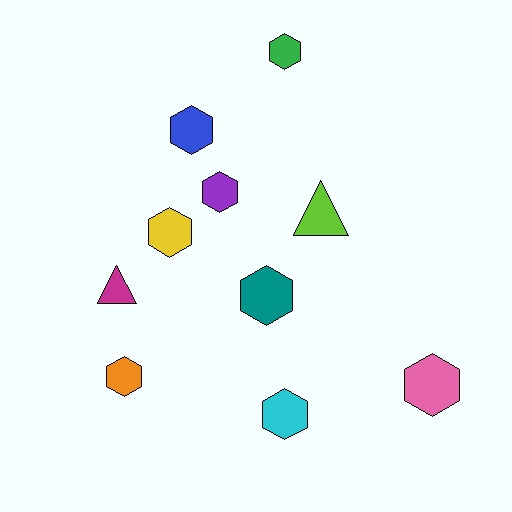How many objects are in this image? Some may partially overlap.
There are 10 objects.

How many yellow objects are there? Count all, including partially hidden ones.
There is 1 yellow object.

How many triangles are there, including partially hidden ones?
There are 2 triangles.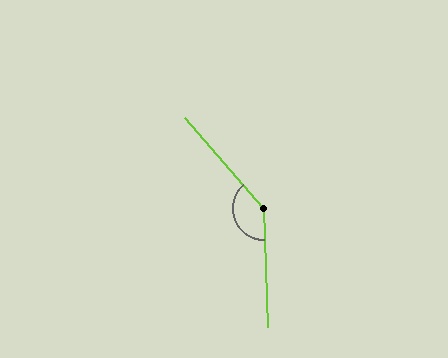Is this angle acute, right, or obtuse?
It is obtuse.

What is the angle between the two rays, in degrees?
Approximately 141 degrees.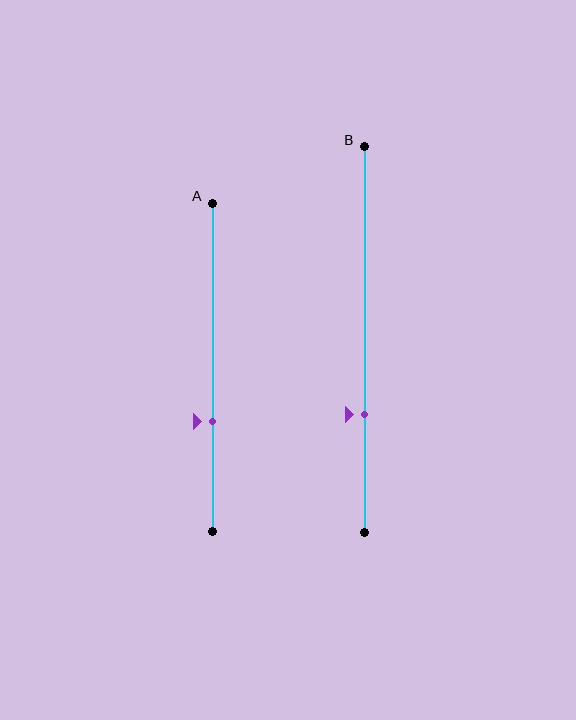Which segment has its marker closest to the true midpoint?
Segment A has its marker closest to the true midpoint.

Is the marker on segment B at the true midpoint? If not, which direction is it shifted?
No, the marker on segment B is shifted downward by about 19% of the segment length.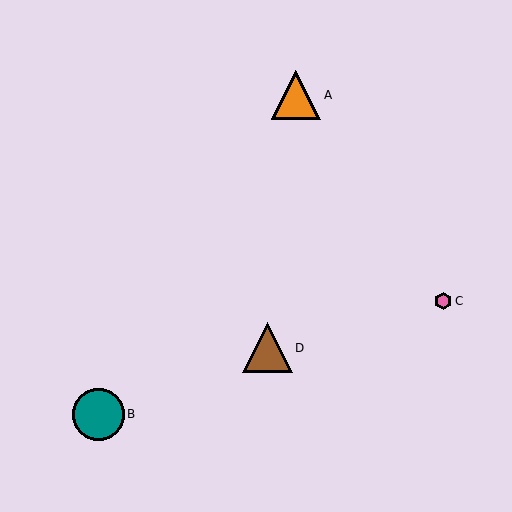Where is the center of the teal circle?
The center of the teal circle is at (98, 414).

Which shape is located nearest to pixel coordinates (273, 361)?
The brown triangle (labeled D) at (267, 348) is nearest to that location.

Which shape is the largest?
The teal circle (labeled B) is the largest.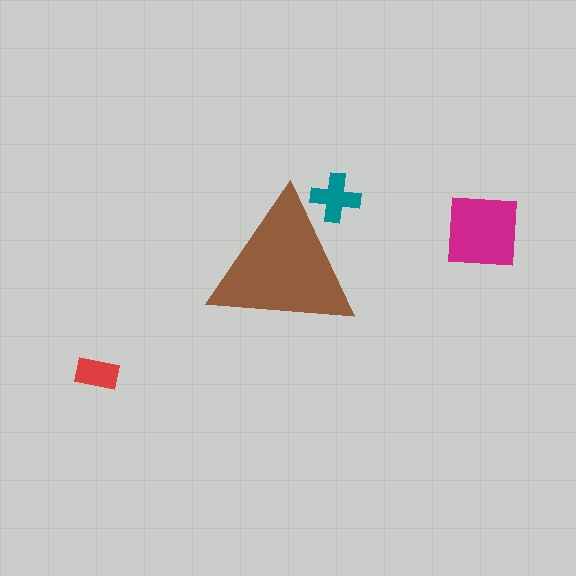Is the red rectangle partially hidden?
No, the red rectangle is fully visible.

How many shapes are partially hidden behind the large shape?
1 shape is partially hidden.